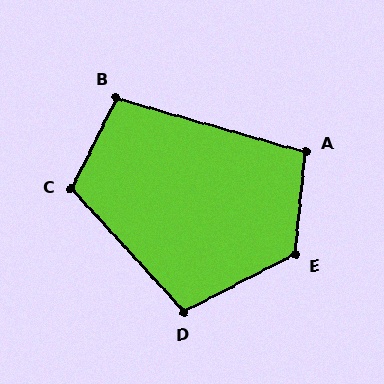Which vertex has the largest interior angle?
E, at approximately 123 degrees.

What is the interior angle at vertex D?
Approximately 105 degrees (obtuse).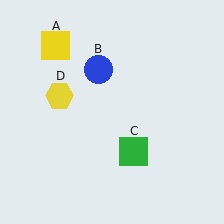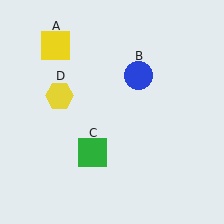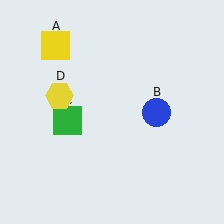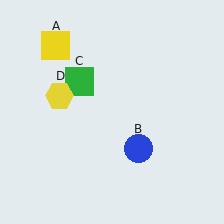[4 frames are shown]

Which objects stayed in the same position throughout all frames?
Yellow square (object A) and yellow hexagon (object D) remained stationary.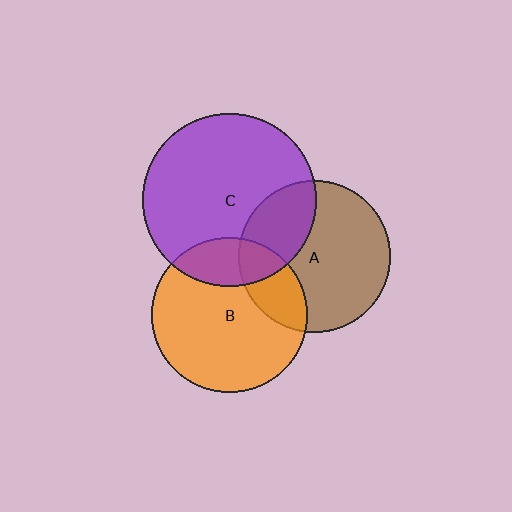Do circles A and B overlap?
Yes.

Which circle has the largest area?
Circle C (purple).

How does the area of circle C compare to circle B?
Approximately 1.2 times.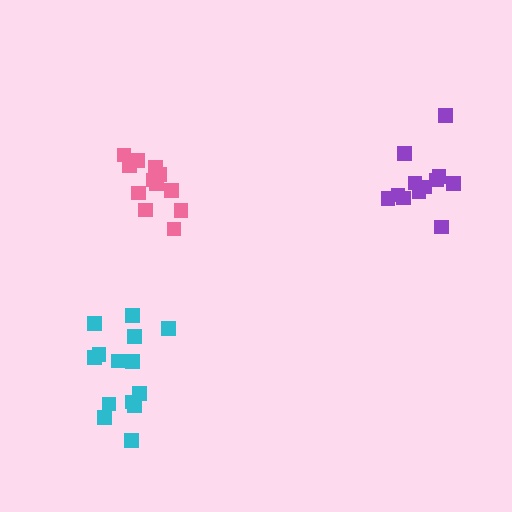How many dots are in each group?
Group 1: 12 dots, Group 2: 12 dots, Group 3: 14 dots (38 total).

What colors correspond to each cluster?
The clusters are colored: purple, pink, cyan.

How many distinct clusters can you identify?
There are 3 distinct clusters.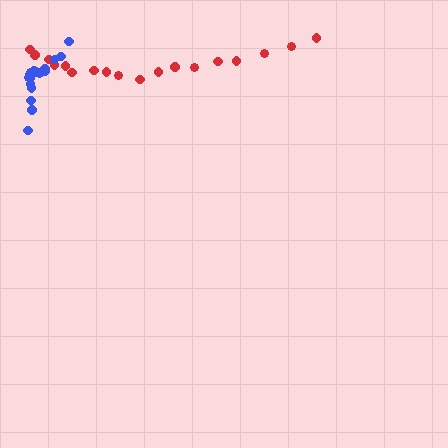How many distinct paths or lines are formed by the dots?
There are 2 distinct paths.